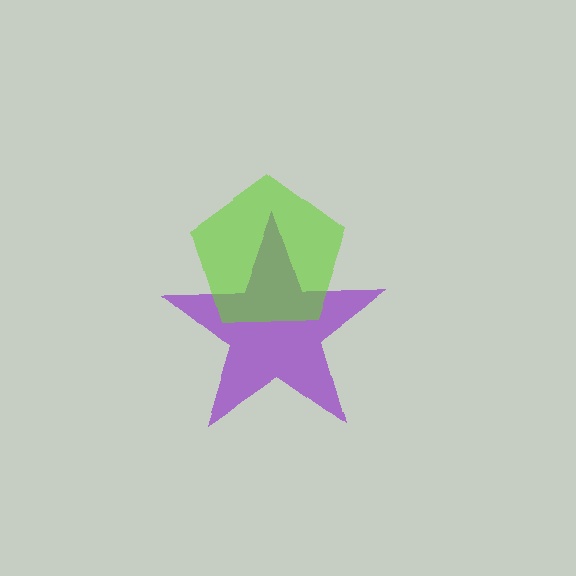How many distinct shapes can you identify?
There are 2 distinct shapes: a purple star, a lime pentagon.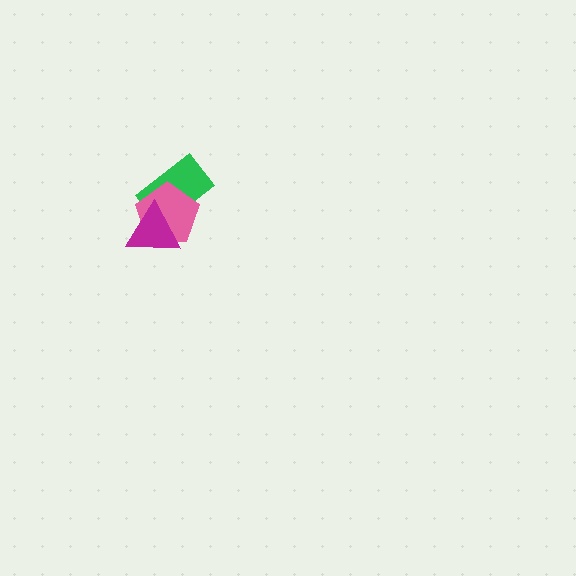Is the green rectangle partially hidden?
Yes, it is partially covered by another shape.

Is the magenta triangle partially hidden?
No, no other shape covers it.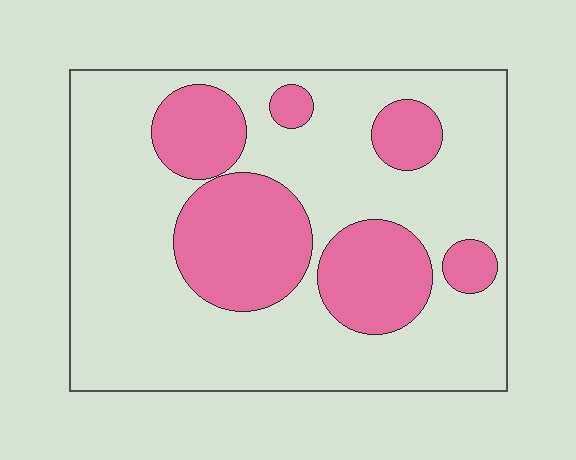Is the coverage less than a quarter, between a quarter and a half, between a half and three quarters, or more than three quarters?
Between a quarter and a half.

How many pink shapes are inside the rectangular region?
6.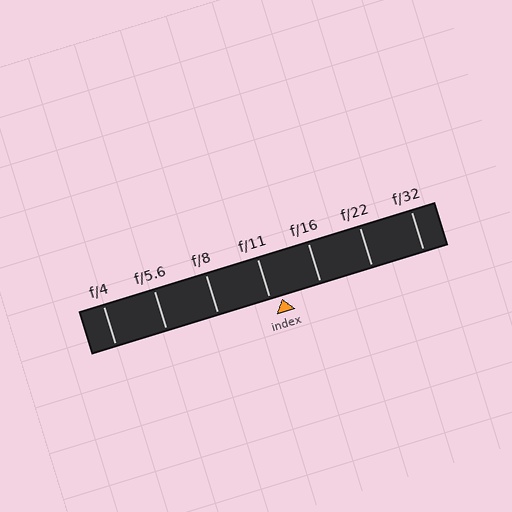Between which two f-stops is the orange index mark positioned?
The index mark is between f/11 and f/16.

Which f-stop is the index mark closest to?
The index mark is closest to f/11.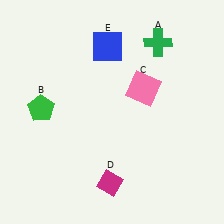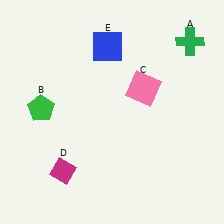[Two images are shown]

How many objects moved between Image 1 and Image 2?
2 objects moved between the two images.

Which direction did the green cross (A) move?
The green cross (A) moved right.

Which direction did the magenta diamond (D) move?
The magenta diamond (D) moved left.